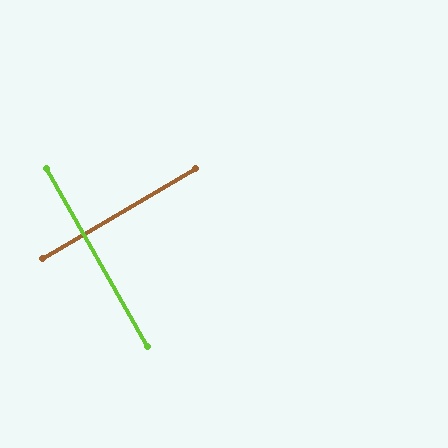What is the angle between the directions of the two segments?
Approximately 89 degrees.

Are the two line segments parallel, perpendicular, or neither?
Perpendicular — they meet at approximately 89°.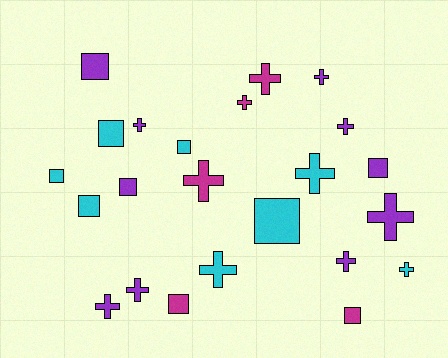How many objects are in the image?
There are 23 objects.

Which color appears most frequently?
Purple, with 10 objects.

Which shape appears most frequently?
Cross, with 13 objects.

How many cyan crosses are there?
There are 3 cyan crosses.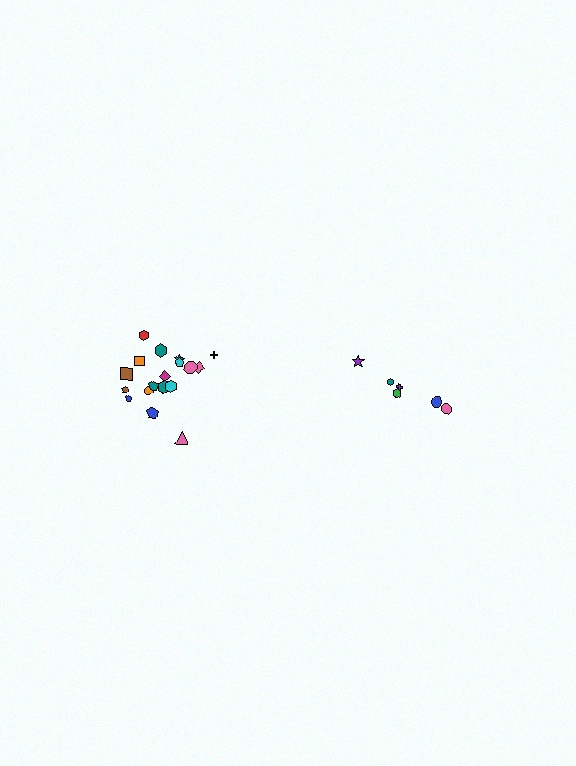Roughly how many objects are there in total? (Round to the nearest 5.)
Roughly 25 objects in total.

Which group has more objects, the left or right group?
The left group.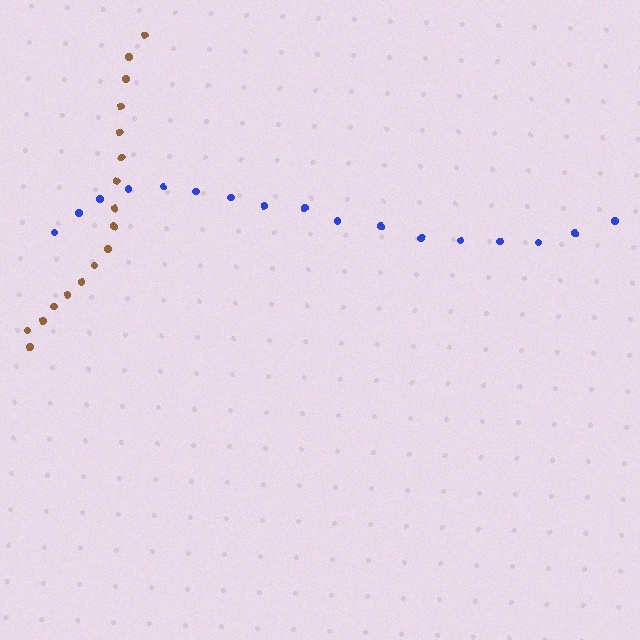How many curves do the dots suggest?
There are 2 distinct paths.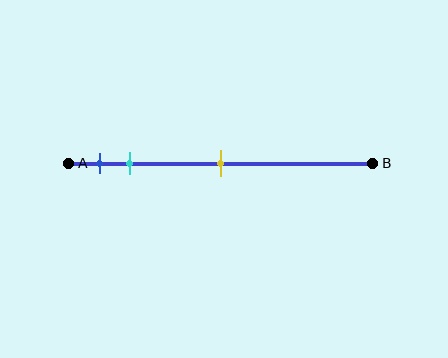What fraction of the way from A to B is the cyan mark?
The cyan mark is approximately 20% (0.2) of the way from A to B.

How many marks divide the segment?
There are 3 marks dividing the segment.